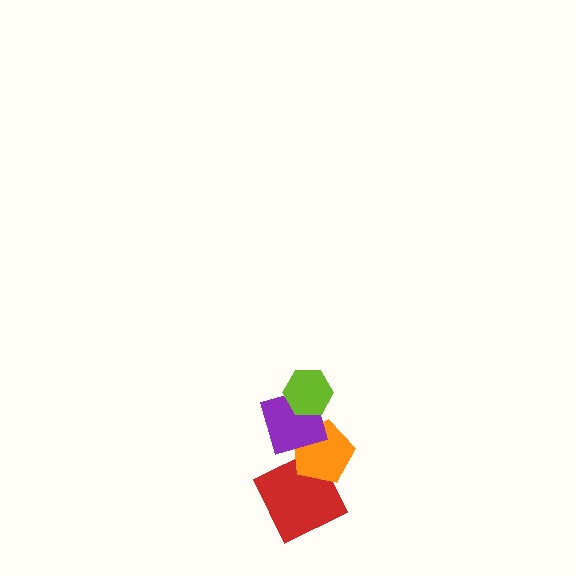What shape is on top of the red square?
The orange pentagon is on top of the red square.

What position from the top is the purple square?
The purple square is 2nd from the top.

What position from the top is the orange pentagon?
The orange pentagon is 3rd from the top.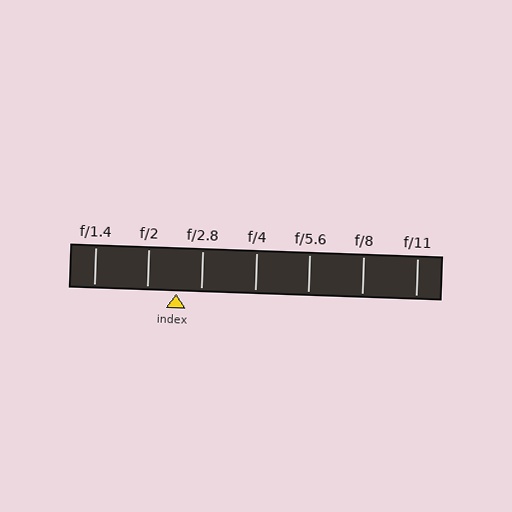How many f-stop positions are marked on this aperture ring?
There are 7 f-stop positions marked.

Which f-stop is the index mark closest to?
The index mark is closest to f/2.8.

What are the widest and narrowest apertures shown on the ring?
The widest aperture shown is f/1.4 and the narrowest is f/11.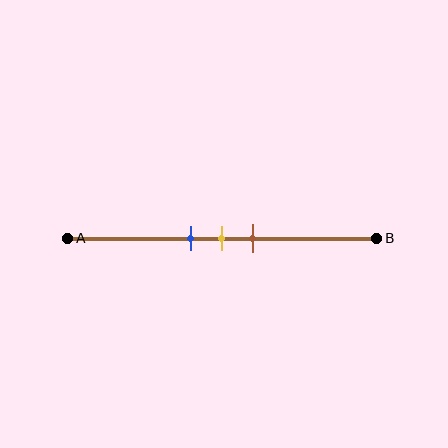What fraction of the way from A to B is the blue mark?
The blue mark is approximately 40% (0.4) of the way from A to B.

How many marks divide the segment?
There are 3 marks dividing the segment.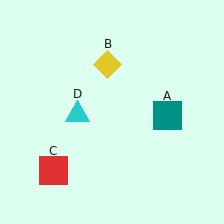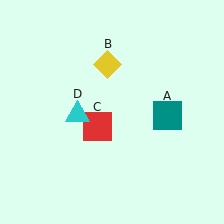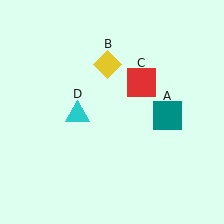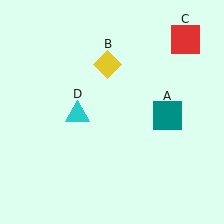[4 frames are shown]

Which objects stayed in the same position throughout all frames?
Teal square (object A) and yellow diamond (object B) and cyan triangle (object D) remained stationary.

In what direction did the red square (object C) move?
The red square (object C) moved up and to the right.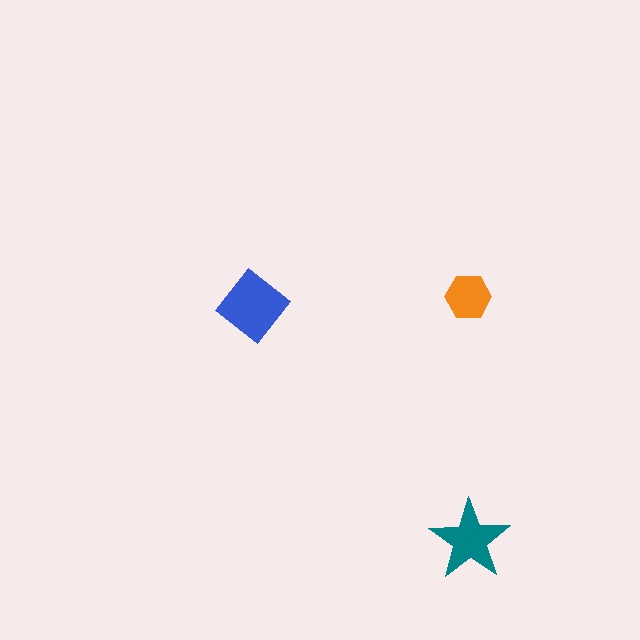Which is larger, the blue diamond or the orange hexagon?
The blue diamond.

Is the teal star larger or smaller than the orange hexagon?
Larger.